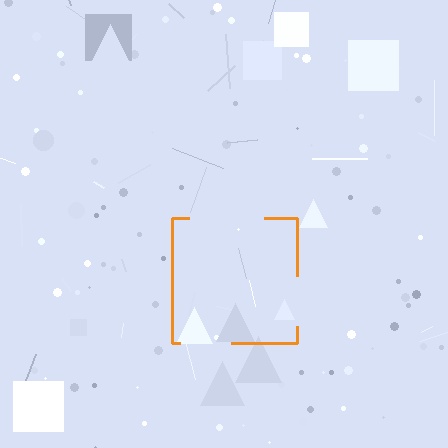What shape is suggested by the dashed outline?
The dashed outline suggests a square.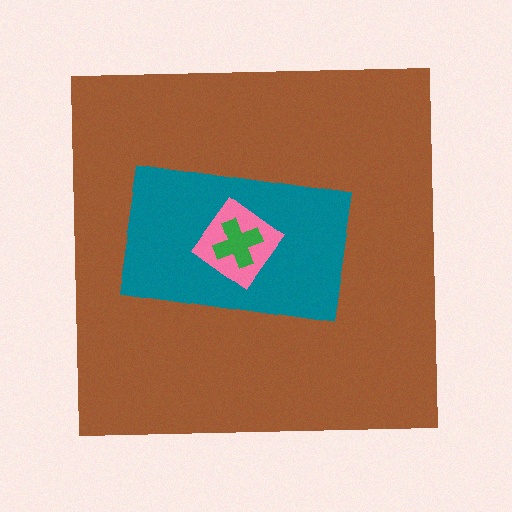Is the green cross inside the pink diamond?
Yes.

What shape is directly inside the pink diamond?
The green cross.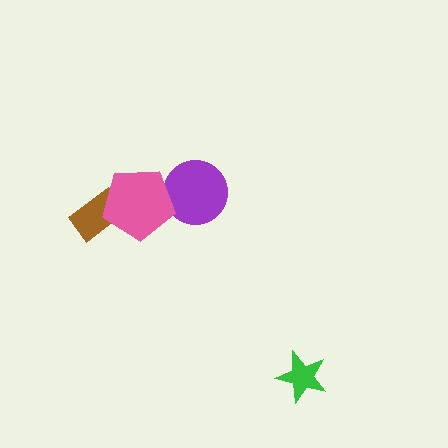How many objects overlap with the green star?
0 objects overlap with the green star.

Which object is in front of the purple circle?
The pink pentagon is in front of the purple circle.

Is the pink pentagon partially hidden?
No, no other shape covers it.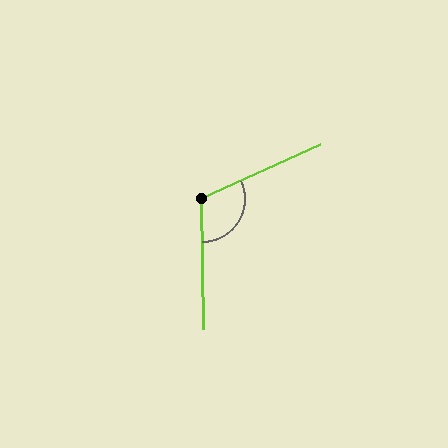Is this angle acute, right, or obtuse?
It is obtuse.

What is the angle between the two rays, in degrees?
Approximately 114 degrees.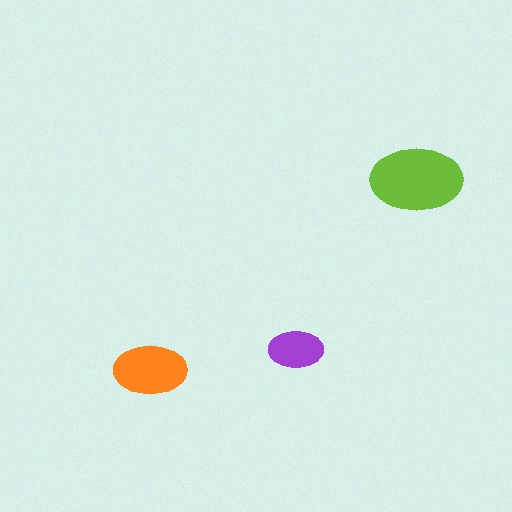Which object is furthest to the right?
The lime ellipse is rightmost.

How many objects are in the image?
There are 3 objects in the image.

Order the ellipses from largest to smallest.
the lime one, the orange one, the purple one.